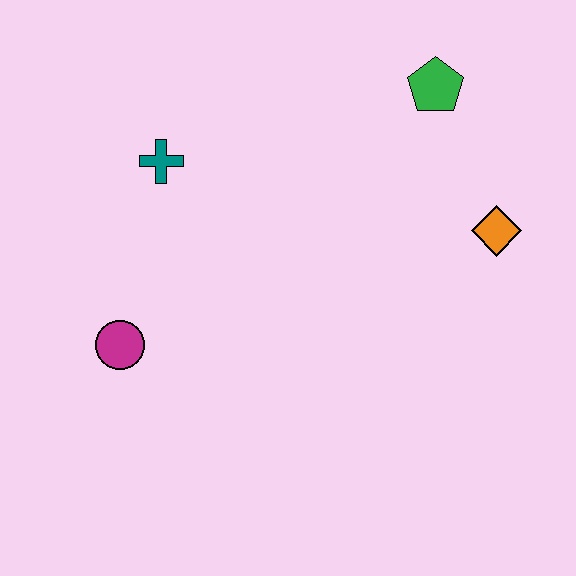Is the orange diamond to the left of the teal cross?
No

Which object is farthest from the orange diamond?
The magenta circle is farthest from the orange diamond.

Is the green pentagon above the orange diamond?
Yes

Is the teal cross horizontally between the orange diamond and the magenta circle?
Yes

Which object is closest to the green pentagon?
The orange diamond is closest to the green pentagon.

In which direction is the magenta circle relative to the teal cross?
The magenta circle is below the teal cross.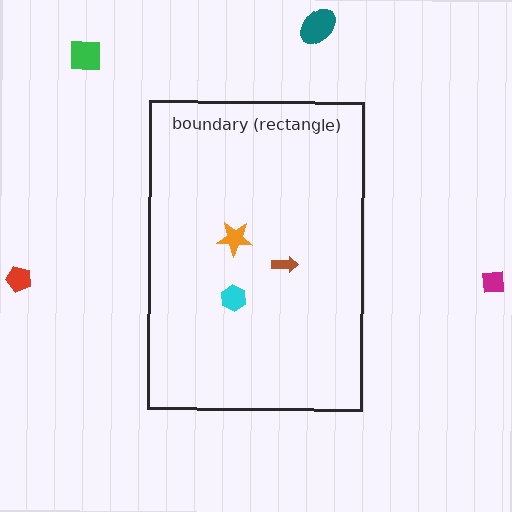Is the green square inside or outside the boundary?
Outside.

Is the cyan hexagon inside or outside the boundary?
Inside.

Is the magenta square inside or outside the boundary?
Outside.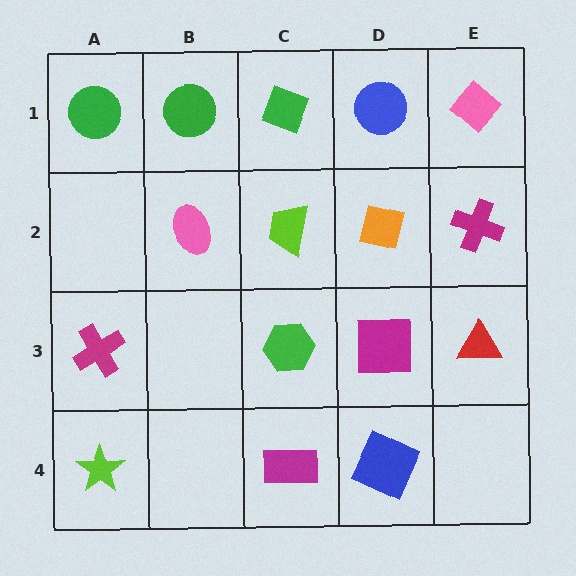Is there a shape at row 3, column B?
No, that cell is empty.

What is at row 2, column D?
An orange square.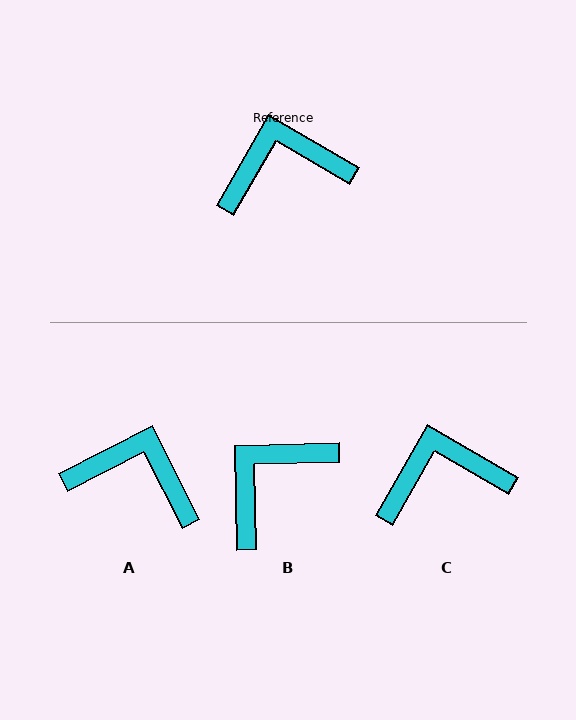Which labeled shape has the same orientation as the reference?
C.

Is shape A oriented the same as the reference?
No, it is off by about 33 degrees.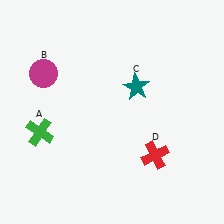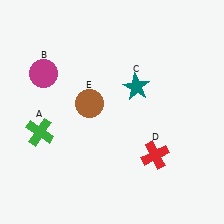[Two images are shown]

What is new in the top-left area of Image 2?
A brown circle (E) was added in the top-left area of Image 2.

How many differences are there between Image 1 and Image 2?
There is 1 difference between the two images.